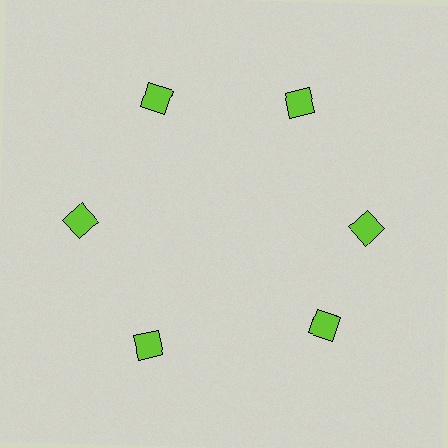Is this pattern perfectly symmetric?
No. The 6 lime squares are arranged in a ring, but one element near the 5 o'clock position is rotated out of alignment along the ring, breaking the 6-fold rotational symmetry.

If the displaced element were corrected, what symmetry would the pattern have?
It would have 6-fold rotational symmetry — the pattern would map onto itself every 60 degrees.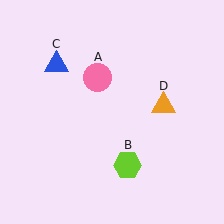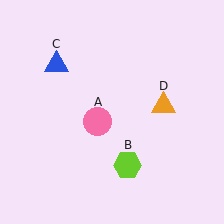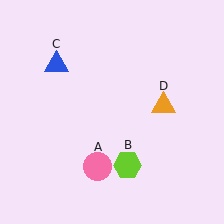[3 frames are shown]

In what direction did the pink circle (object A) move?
The pink circle (object A) moved down.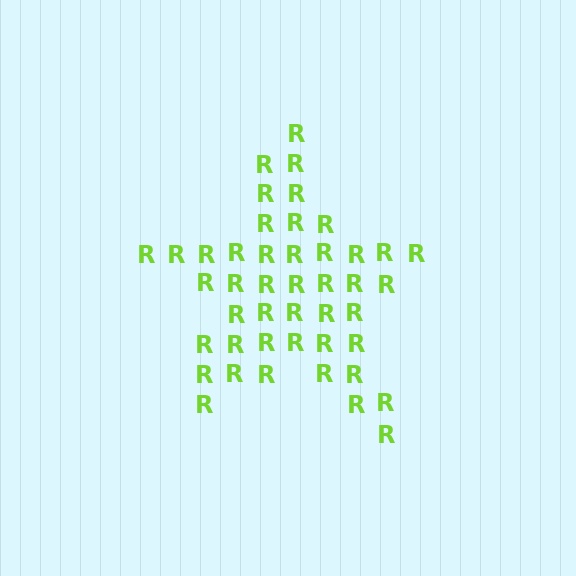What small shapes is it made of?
It is made of small letter R's.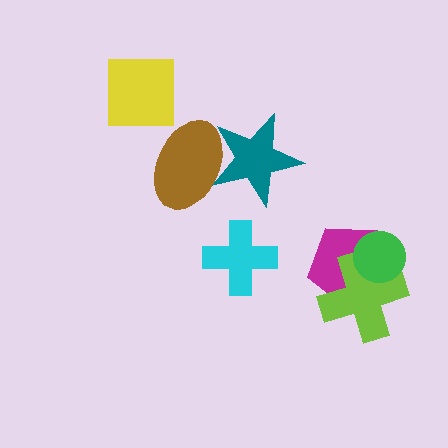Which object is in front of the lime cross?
The green circle is in front of the lime cross.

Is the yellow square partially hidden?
No, no other shape covers it.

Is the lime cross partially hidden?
Yes, it is partially covered by another shape.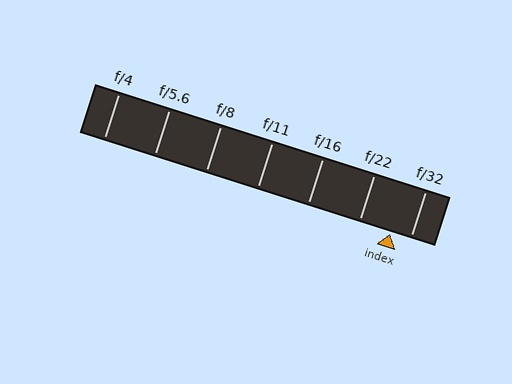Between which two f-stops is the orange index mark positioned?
The index mark is between f/22 and f/32.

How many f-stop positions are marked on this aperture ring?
There are 7 f-stop positions marked.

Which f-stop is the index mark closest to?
The index mark is closest to f/32.